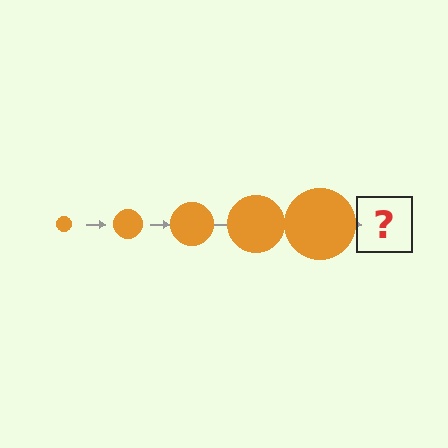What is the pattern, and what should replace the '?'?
The pattern is that the circle gets progressively larger each step. The '?' should be an orange circle, larger than the previous one.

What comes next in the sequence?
The next element should be an orange circle, larger than the previous one.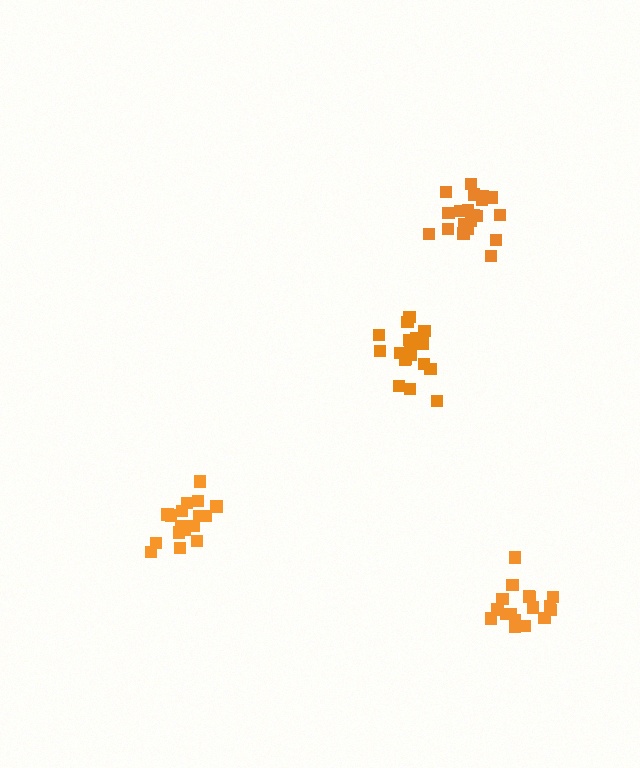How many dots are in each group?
Group 1: 18 dots, Group 2: 20 dots, Group 3: 20 dots, Group 4: 18 dots (76 total).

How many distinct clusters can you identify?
There are 4 distinct clusters.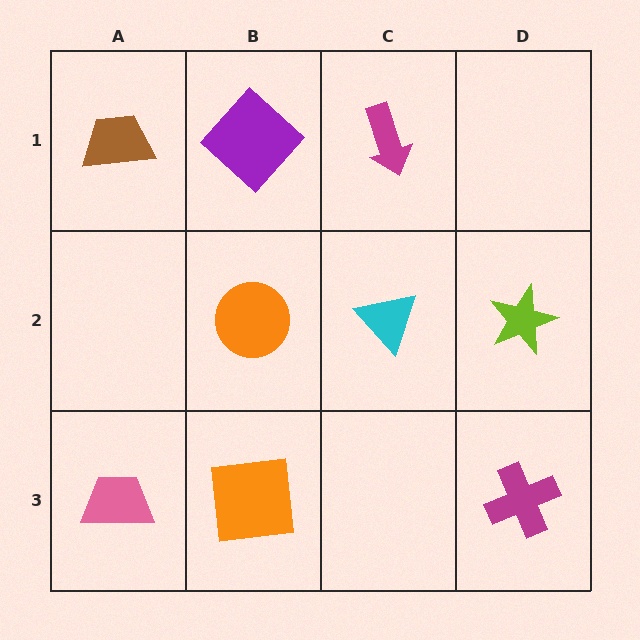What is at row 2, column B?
An orange circle.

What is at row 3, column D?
A magenta cross.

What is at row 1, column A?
A brown trapezoid.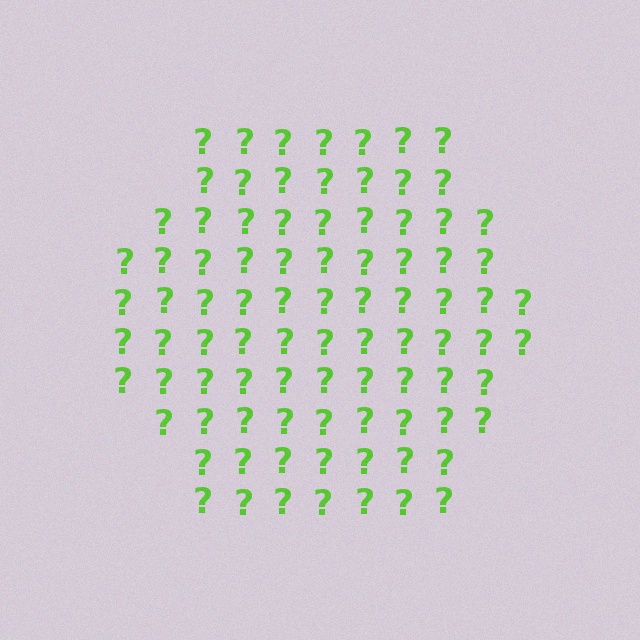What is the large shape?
The large shape is a hexagon.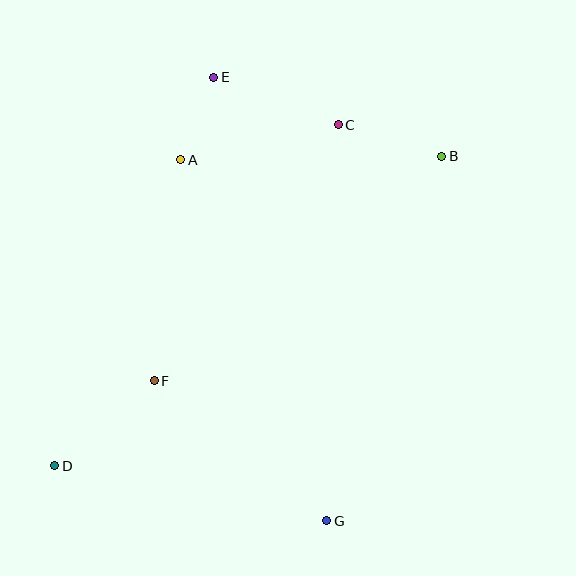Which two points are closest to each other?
Points A and E are closest to each other.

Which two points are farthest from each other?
Points B and D are farthest from each other.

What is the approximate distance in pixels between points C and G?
The distance between C and G is approximately 396 pixels.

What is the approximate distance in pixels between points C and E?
The distance between C and E is approximately 133 pixels.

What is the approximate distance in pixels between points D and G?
The distance between D and G is approximately 278 pixels.